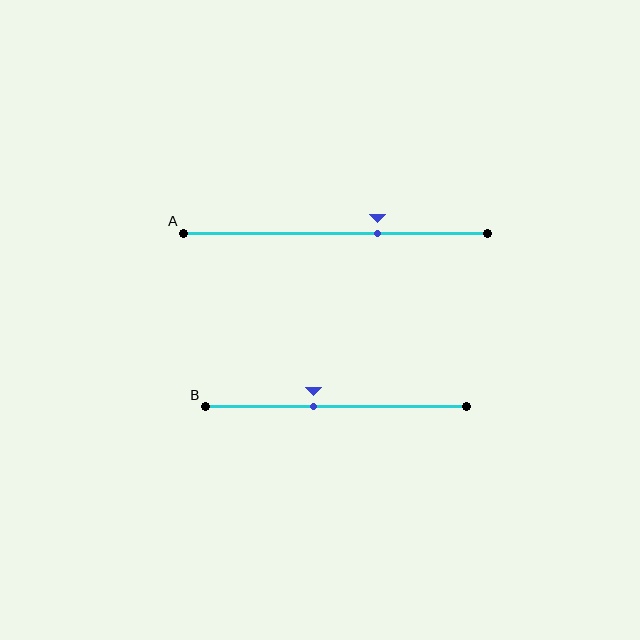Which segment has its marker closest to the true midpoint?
Segment B has its marker closest to the true midpoint.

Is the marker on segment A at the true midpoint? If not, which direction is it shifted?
No, the marker on segment A is shifted to the right by about 14% of the segment length.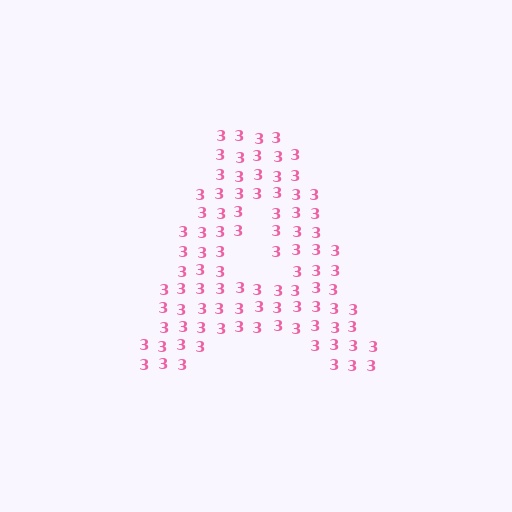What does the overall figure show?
The overall figure shows the letter A.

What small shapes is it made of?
It is made of small digit 3's.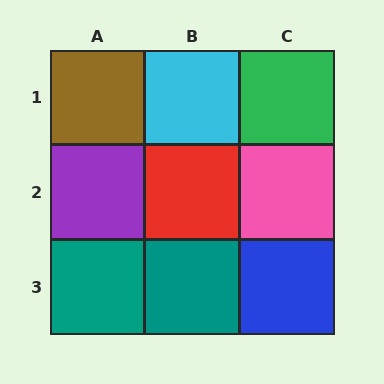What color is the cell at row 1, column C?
Green.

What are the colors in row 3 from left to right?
Teal, teal, blue.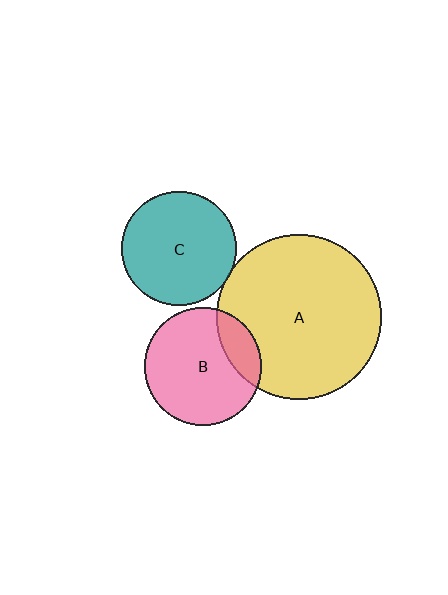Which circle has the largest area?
Circle A (yellow).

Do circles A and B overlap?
Yes.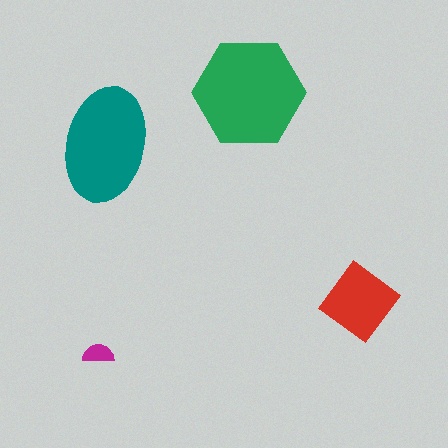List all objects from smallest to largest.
The magenta semicircle, the red diamond, the teal ellipse, the green hexagon.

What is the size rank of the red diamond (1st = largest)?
3rd.